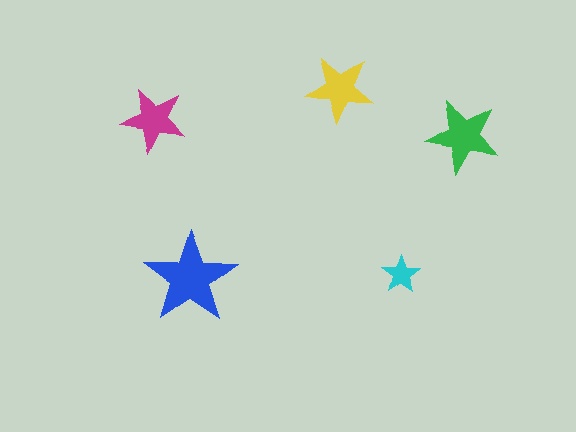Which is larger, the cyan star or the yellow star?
The yellow one.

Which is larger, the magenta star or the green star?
The green one.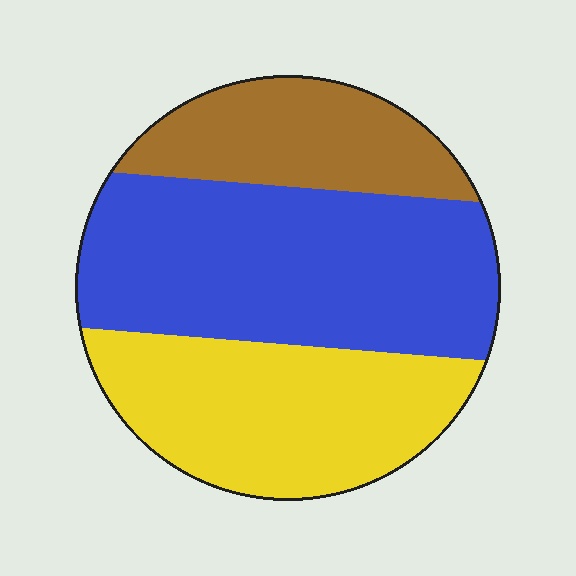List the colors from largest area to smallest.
From largest to smallest: blue, yellow, brown.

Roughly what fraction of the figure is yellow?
Yellow covers 33% of the figure.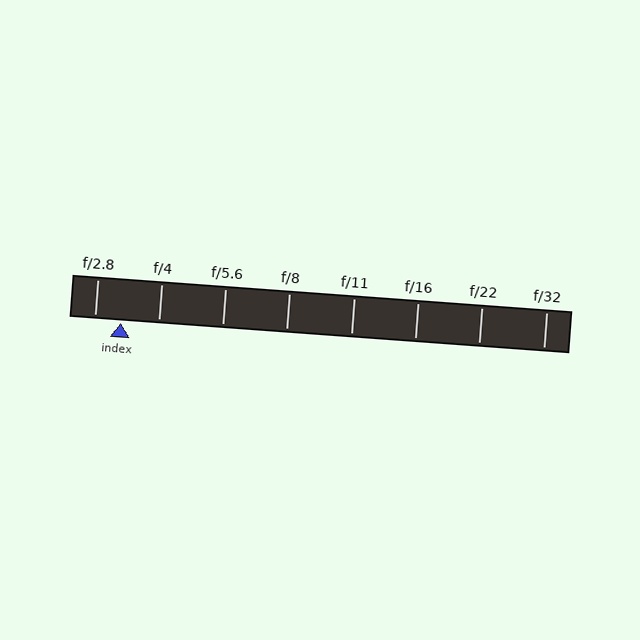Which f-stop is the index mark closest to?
The index mark is closest to f/2.8.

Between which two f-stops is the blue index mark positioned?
The index mark is between f/2.8 and f/4.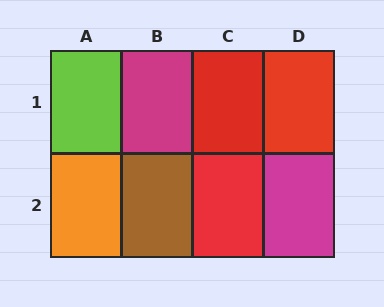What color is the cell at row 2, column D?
Magenta.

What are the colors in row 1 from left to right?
Lime, magenta, red, red.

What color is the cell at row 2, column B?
Brown.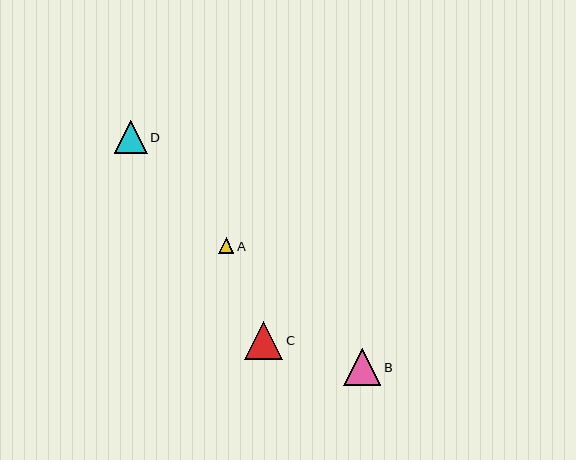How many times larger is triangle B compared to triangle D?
Triangle B is approximately 1.1 times the size of triangle D.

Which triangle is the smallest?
Triangle A is the smallest with a size of approximately 16 pixels.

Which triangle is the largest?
Triangle C is the largest with a size of approximately 38 pixels.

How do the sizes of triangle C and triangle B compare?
Triangle C and triangle B are approximately the same size.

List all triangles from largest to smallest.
From largest to smallest: C, B, D, A.